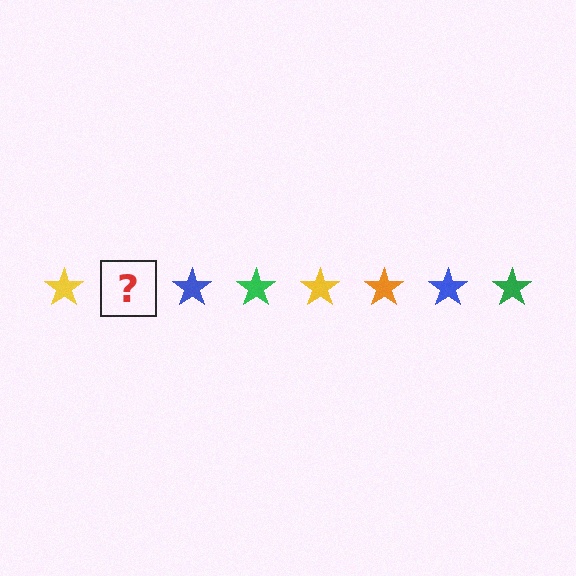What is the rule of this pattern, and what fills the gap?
The rule is that the pattern cycles through yellow, orange, blue, green stars. The gap should be filled with an orange star.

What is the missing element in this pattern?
The missing element is an orange star.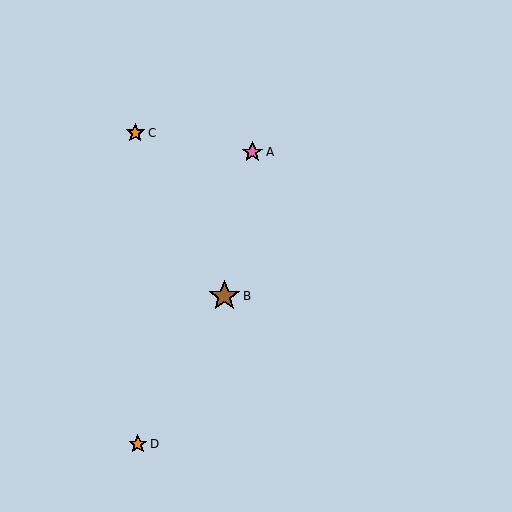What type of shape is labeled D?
Shape D is an orange star.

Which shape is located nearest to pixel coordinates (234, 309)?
The brown star (labeled B) at (224, 296) is nearest to that location.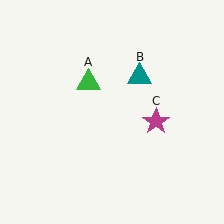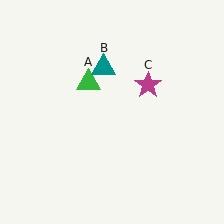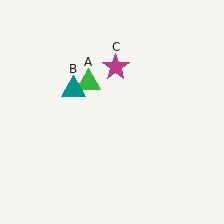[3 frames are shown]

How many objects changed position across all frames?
2 objects changed position: teal triangle (object B), magenta star (object C).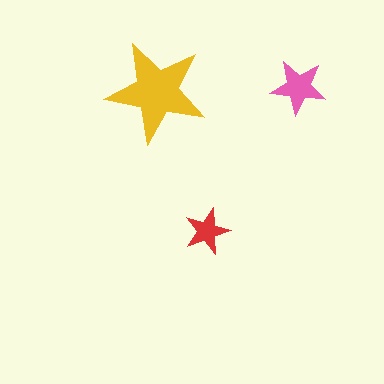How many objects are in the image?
There are 3 objects in the image.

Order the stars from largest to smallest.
the yellow one, the pink one, the red one.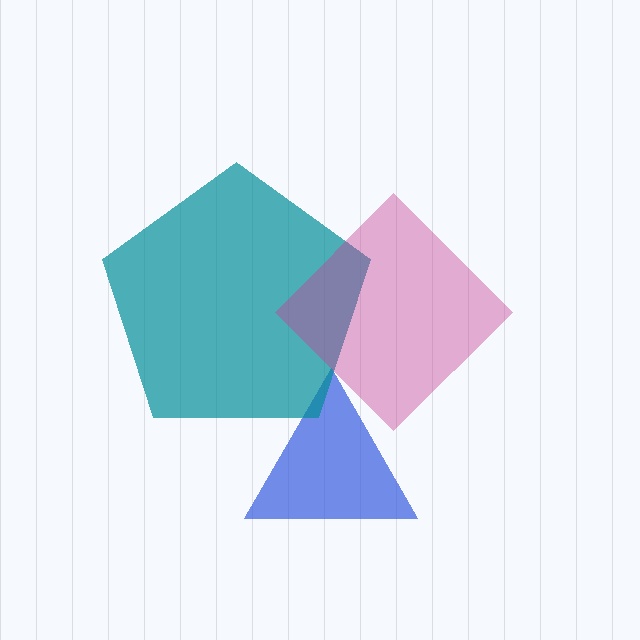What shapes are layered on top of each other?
The layered shapes are: a blue triangle, a teal pentagon, a magenta diamond.